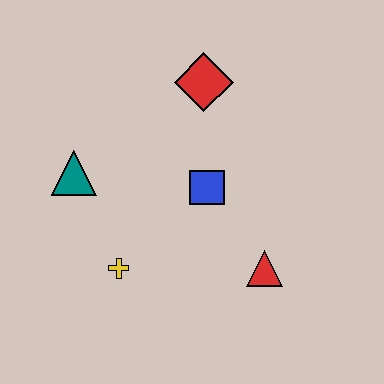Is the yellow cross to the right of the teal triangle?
Yes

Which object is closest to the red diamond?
The blue square is closest to the red diamond.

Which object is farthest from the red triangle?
The teal triangle is farthest from the red triangle.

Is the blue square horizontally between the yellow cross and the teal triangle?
No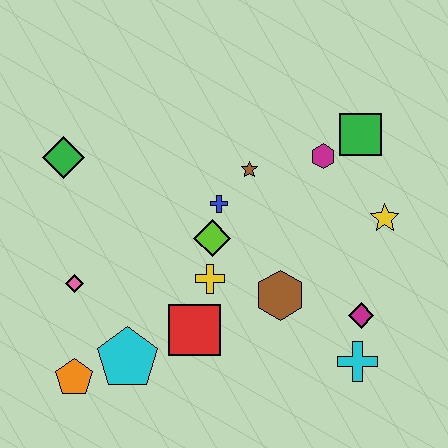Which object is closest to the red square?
The yellow cross is closest to the red square.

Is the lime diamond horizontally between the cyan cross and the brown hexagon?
No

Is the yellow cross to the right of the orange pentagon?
Yes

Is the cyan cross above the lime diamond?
No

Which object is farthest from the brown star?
The orange pentagon is farthest from the brown star.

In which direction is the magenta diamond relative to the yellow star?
The magenta diamond is below the yellow star.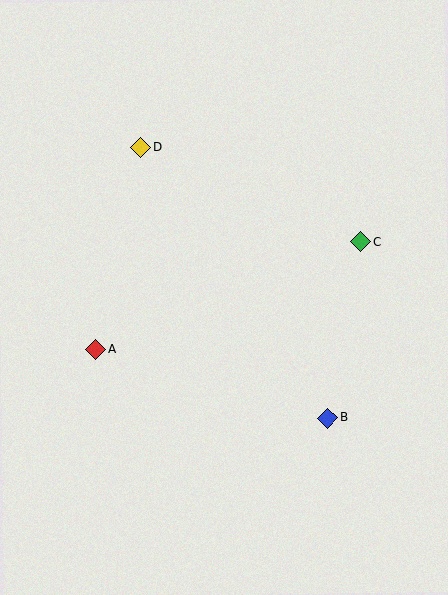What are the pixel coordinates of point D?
Point D is at (141, 147).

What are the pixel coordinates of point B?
Point B is at (327, 418).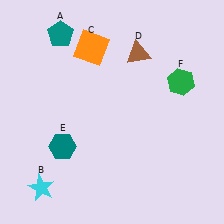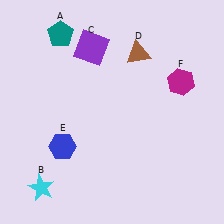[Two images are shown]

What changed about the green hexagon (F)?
In Image 1, F is green. In Image 2, it changed to magenta.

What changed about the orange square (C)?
In Image 1, C is orange. In Image 2, it changed to purple.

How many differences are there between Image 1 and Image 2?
There are 3 differences between the two images.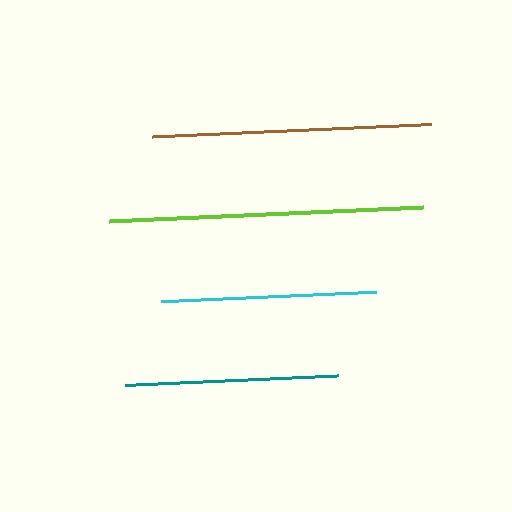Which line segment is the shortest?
The teal line is the shortest at approximately 213 pixels.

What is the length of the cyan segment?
The cyan segment is approximately 215 pixels long.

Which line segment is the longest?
The lime line is the longest at approximately 315 pixels.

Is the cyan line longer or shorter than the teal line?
The cyan line is longer than the teal line.